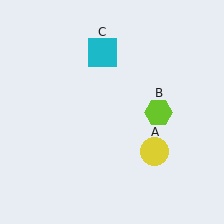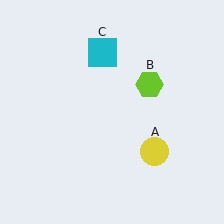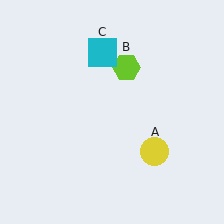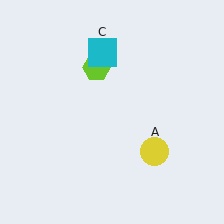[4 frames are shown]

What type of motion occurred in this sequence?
The lime hexagon (object B) rotated counterclockwise around the center of the scene.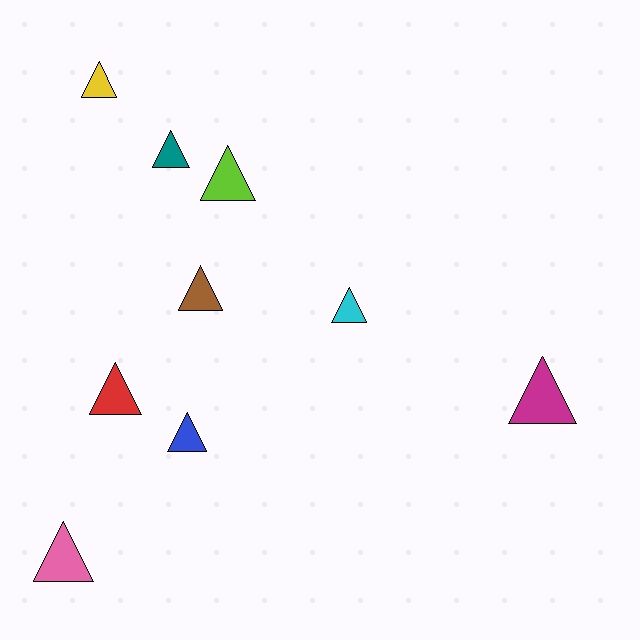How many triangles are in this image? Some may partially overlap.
There are 9 triangles.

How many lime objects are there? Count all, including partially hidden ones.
There is 1 lime object.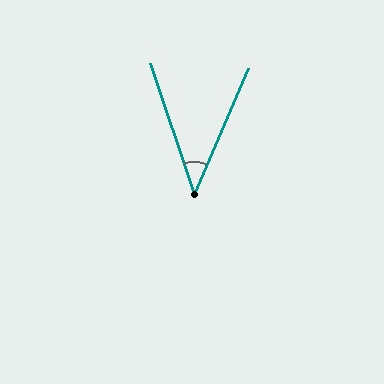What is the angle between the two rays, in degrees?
Approximately 42 degrees.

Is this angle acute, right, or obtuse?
It is acute.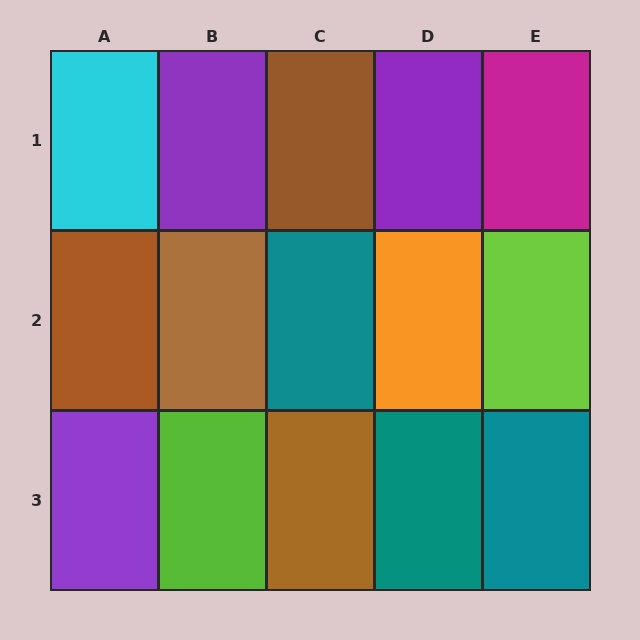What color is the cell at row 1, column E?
Magenta.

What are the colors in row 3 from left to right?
Purple, lime, brown, teal, teal.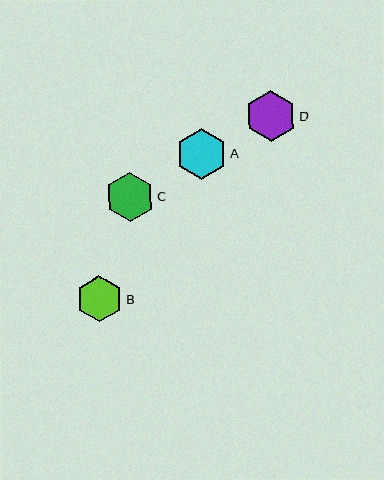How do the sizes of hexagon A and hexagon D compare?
Hexagon A and hexagon D are approximately the same size.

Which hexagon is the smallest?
Hexagon B is the smallest with a size of approximately 46 pixels.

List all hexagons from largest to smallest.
From largest to smallest: A, D, C, B.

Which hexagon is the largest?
Hexagon A is the largest with a size of approximately 51 pixels.